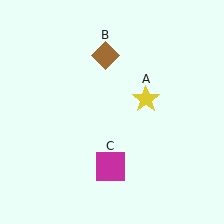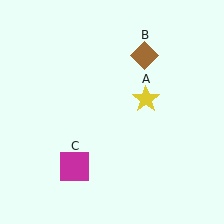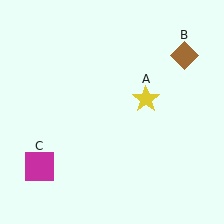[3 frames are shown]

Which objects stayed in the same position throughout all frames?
Yellow star (object A) remained stationary.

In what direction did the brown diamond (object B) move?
The brown diamond (object B) moved right.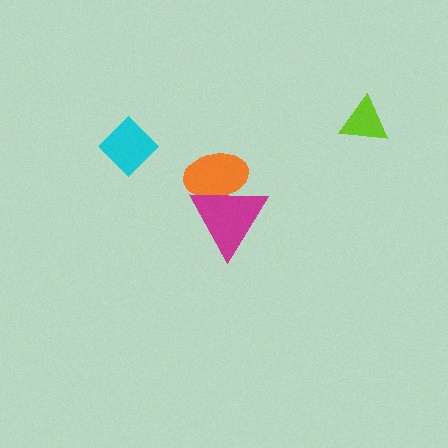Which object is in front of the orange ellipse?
The magenta triangle is in front of the orange ellipse.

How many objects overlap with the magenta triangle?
1 object overlaps with the magenta triangle.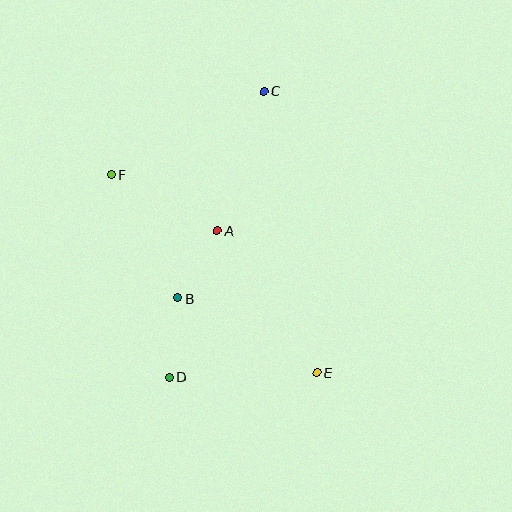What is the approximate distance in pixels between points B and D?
The distance between B and D is approximately 79 pixels.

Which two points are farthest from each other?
Points C and D are farthest from each other.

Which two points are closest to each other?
Points A and B are closest to each other.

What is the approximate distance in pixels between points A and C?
The distance between A and C is approximately 147 pixels.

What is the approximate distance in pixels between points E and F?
The distance between E and F is approximately 286 pixels.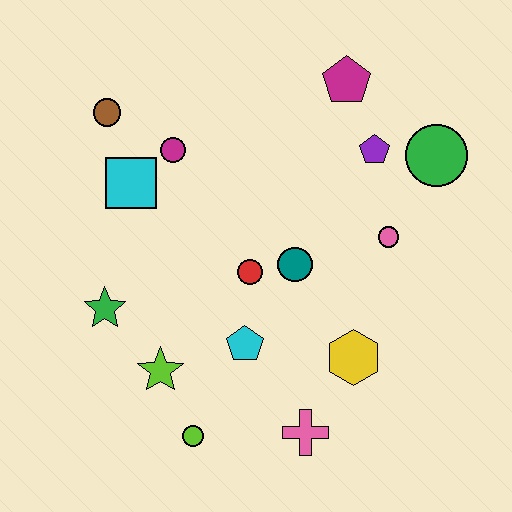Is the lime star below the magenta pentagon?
Yes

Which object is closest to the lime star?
The lime circle is closest to the lime star.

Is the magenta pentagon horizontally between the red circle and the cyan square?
No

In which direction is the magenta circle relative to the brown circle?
The magenta circle is to the right of the brown circle.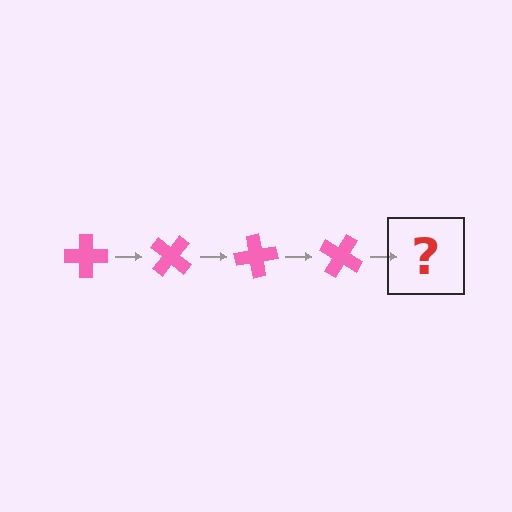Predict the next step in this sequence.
The next step is a pink cross rotated 160 degrees.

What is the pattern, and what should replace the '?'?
The pattern is that the cross rotates 40 degrees each step. The '?' should be a pink cross rotated 160 degrees.